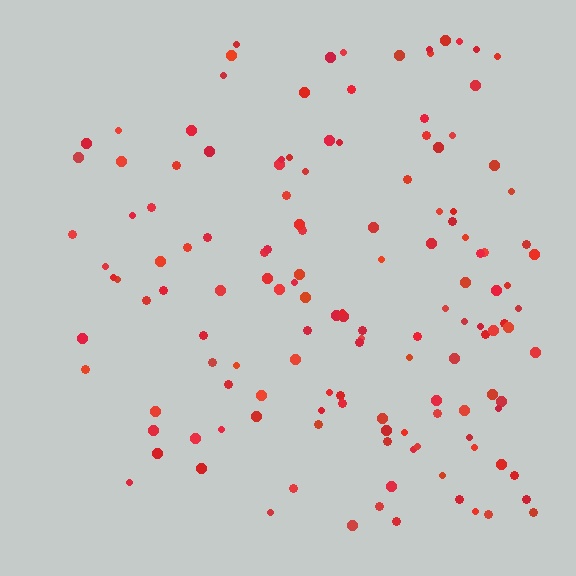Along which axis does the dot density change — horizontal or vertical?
Horizontal.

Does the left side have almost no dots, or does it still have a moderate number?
Still a moderate number, just noticeably fewer than the right.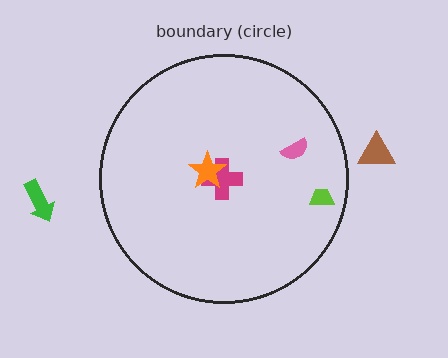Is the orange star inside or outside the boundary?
Inside.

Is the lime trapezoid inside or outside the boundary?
Inside.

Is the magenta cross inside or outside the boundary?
Inside.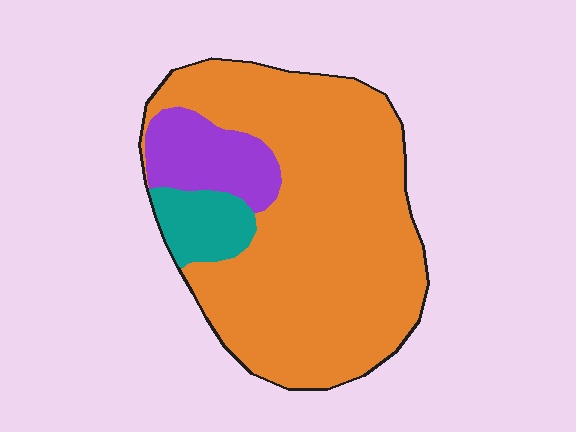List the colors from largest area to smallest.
From largest to smallest: orange, purple, teal.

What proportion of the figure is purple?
Purple covers roughly 15% of the figure.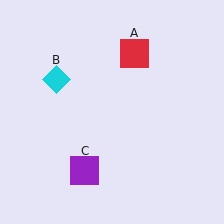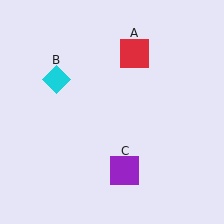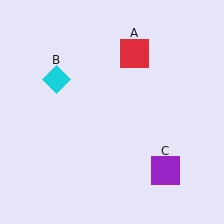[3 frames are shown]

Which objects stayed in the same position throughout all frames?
Red square (object A) and cyan diamond (object B) remained stationary.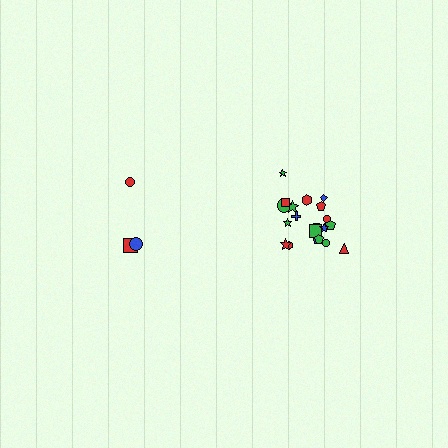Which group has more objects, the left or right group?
The right group.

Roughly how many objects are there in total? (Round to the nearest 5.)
Roughly 25 objects in total.